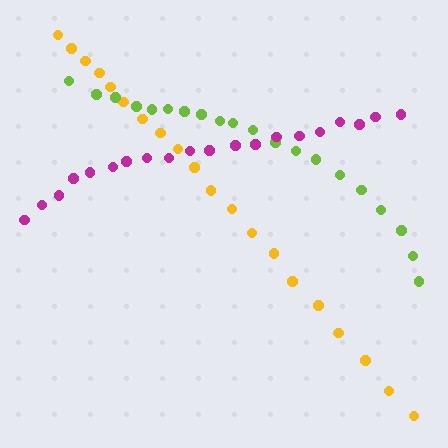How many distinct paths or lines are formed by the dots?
There are 3 distinct paths.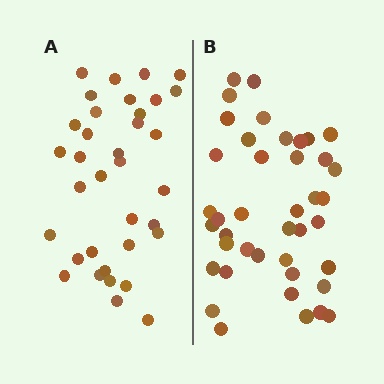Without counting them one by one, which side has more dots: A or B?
Region B (the right region) has more dots.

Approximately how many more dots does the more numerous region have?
Region B has about 6 more dots than region A.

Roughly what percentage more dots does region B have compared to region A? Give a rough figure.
About 15% more.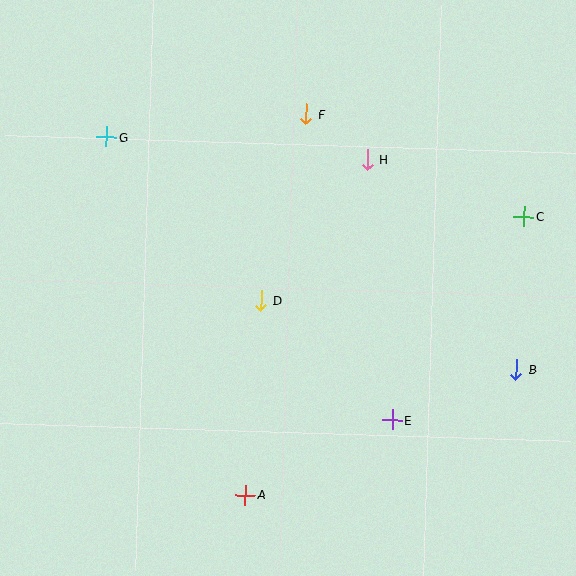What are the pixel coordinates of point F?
Point F is at (306, 114).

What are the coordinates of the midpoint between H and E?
The midpoint between H and E is at (380, 290).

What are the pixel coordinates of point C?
Point C is at (524, 217).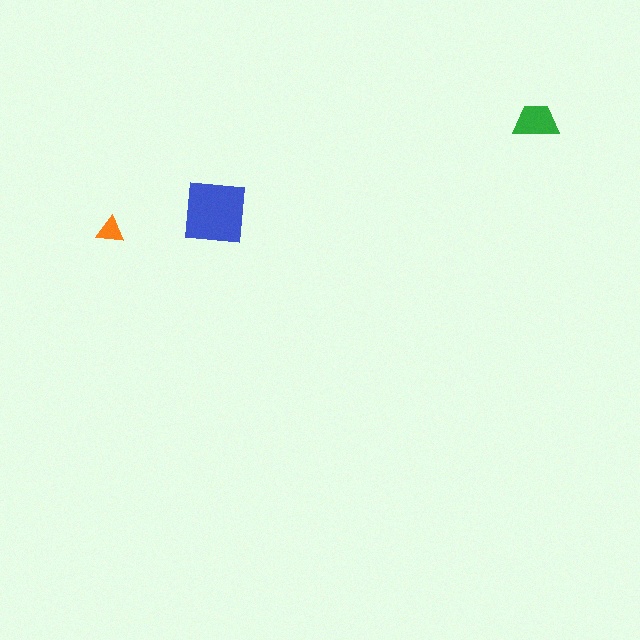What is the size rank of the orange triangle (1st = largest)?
3rd.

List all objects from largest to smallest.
The blue square, the green trapezoid, the orange triangle.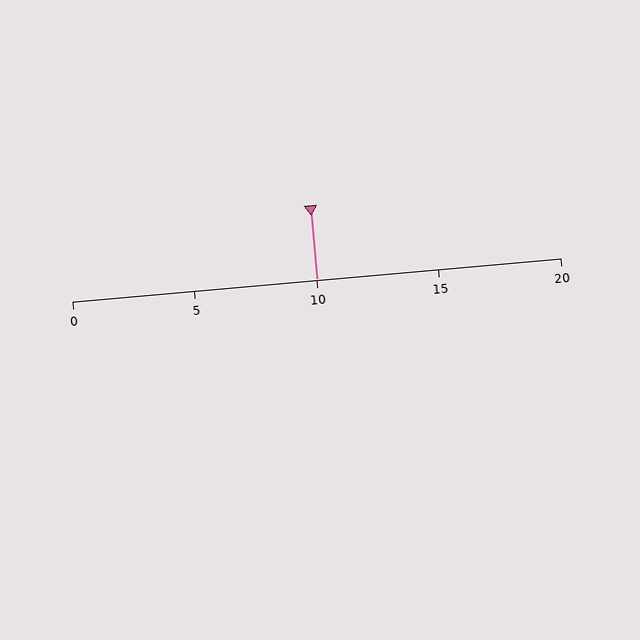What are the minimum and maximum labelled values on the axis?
The axis runs from 0 to 20.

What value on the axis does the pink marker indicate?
The marker indicates approximately 10.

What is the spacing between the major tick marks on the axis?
The major ticks are spaced 5 apart.